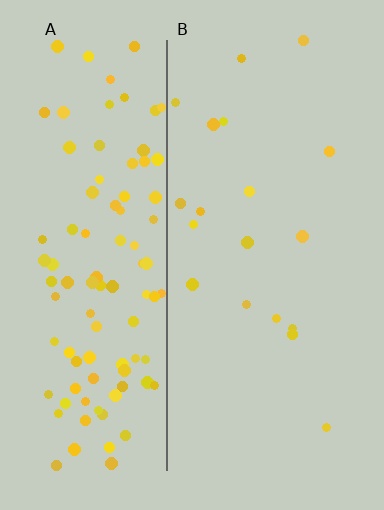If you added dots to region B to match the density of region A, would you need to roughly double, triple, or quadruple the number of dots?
Approximately quadruple.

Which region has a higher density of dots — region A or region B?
A (the left).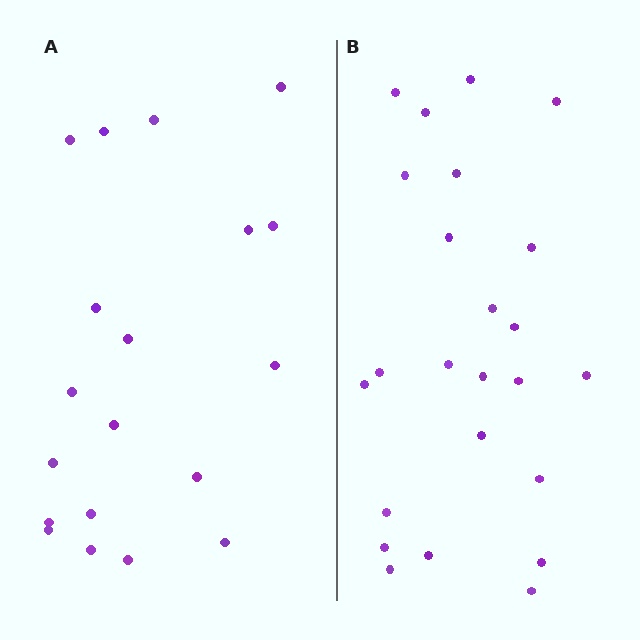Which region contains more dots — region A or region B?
Region B (the right region) has more dots.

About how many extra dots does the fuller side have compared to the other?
Region B has about 5 more dots than region A.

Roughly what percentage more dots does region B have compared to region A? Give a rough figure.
About 25% more.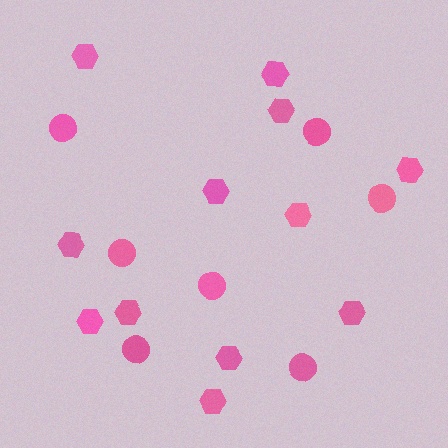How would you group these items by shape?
There are 2 groups: one group of circles (7) and one group of hexagons (12).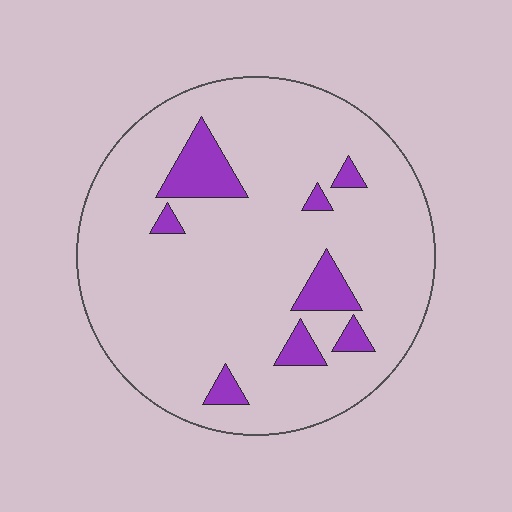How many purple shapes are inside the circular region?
8.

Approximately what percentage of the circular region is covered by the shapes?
Approximately 10%.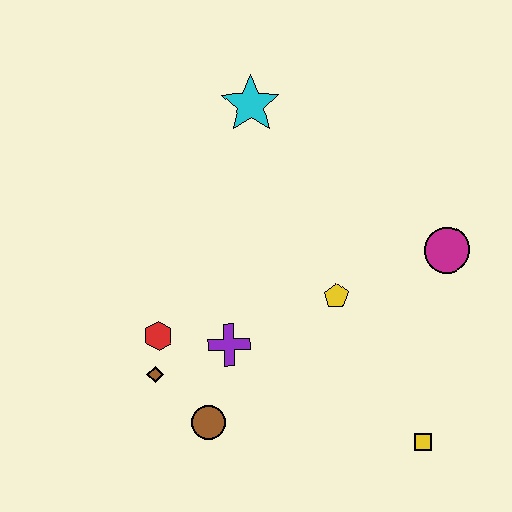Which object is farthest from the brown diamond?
The magenta circle is farthest from the brown diamond.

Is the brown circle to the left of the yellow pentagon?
Yes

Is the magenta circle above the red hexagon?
Yes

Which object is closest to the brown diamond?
The red hexagon is closest to the brown diamond.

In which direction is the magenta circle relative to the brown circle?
The magenta circle is to the right of the brown circle.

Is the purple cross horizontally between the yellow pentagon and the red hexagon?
Yes